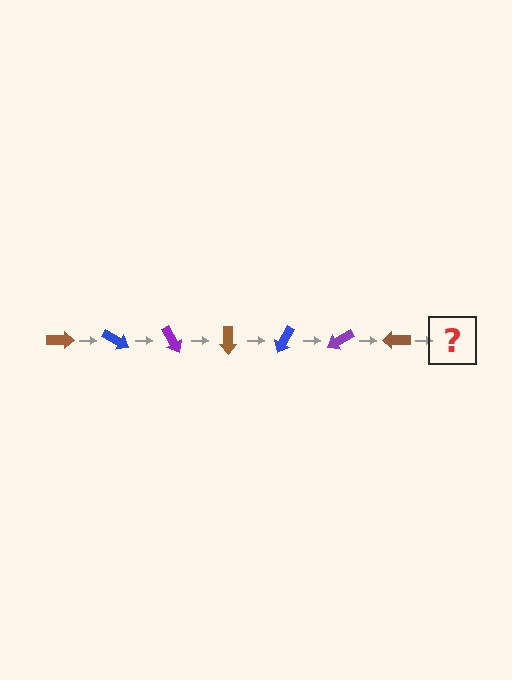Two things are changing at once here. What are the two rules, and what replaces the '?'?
The two rules are that it rotates 30 degrees each step and the color cycles through brown, blue, and purple. The '?' should be a blue arrow, rotated 210 degrees from the start.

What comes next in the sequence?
The next element should be a blue arrow, rotated 210 degrees from the start.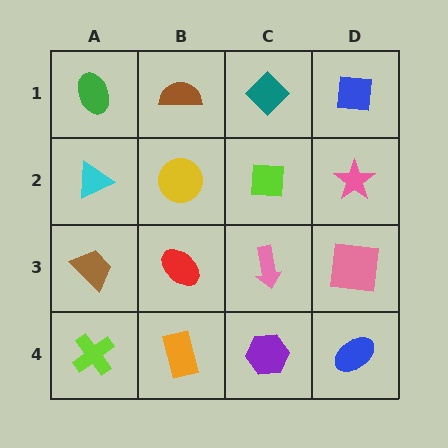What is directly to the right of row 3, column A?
A red ellipse.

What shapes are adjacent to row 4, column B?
A red ellipse (row 3, column B), a lime cross (row 4, column A), a purple hexagon (row 4, column C).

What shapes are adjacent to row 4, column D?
A pink square (row 3, column D), a purple hexagon (row 4, column C).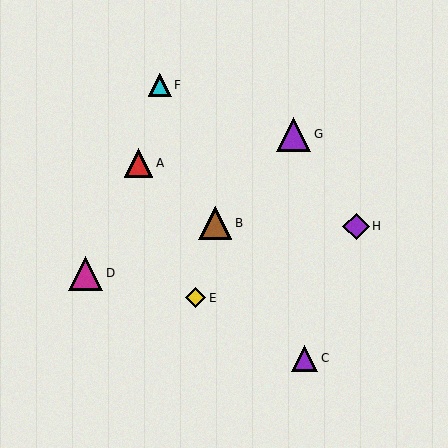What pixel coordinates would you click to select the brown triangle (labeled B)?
Click at (215, 223) to select the brown triangle B.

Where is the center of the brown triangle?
The center of the brown triangle is at (215, 223).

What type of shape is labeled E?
Shape E is a yellow diamond.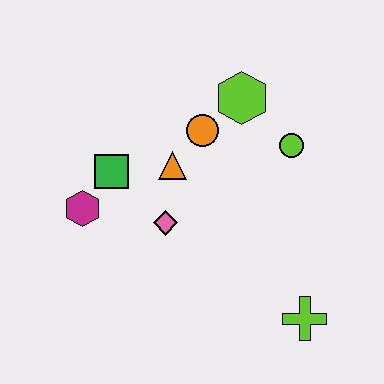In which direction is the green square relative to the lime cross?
The green square is to the left of the lime cross.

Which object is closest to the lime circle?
The lime hexagon is closest to the lime circle.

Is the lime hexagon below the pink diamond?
No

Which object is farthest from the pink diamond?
The lime cross is farthest from the pink diamond.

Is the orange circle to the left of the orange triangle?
No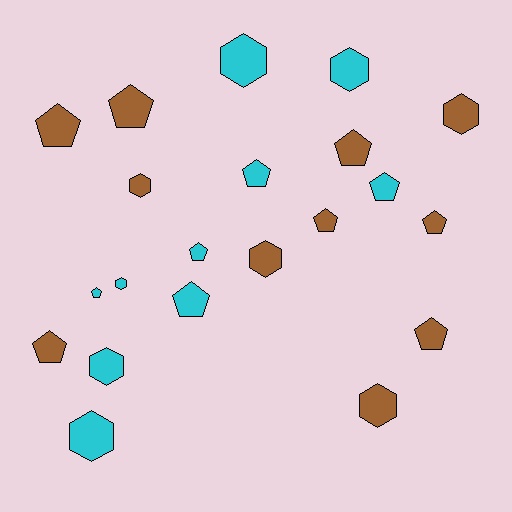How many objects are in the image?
There are 21 objects.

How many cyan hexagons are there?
There are 5 cyan hexagons.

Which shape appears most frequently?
Pentagon, with 12 objects.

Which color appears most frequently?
Brown, with 11 objects.